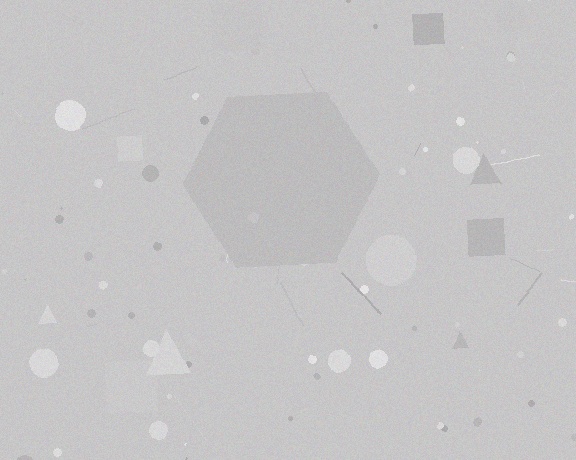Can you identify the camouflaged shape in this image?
The camouflaged shape is a hexagon.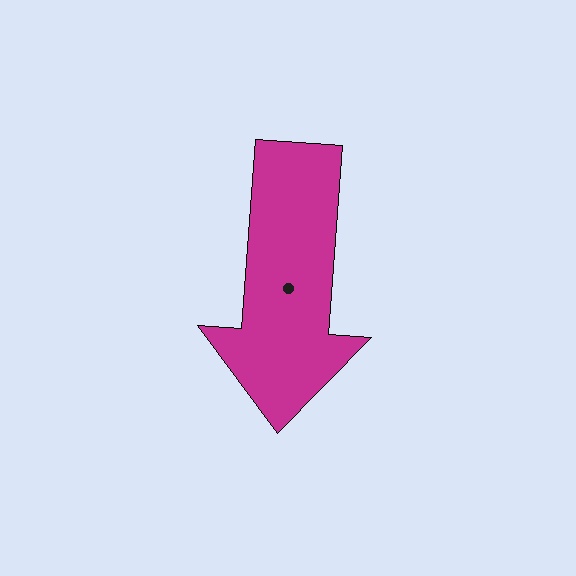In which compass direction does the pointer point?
South.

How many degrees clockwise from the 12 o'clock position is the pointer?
Approximately 184 degrees.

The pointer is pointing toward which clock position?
Roughly 6 o'clock.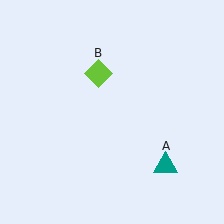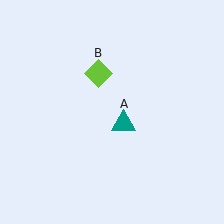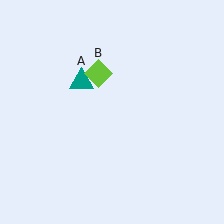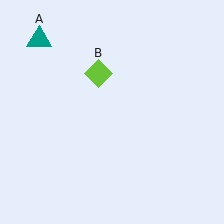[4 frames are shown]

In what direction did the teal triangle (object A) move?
The teal triangle (object A) moved up and to the left.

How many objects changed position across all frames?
1 object changed position: teal triangle (object A).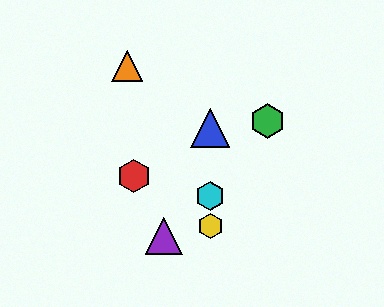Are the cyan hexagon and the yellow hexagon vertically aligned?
Yes, both are at x≈210.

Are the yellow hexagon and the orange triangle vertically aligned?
No, the yellow hexagon is at x≈210 and the orange triangle is at x≈127.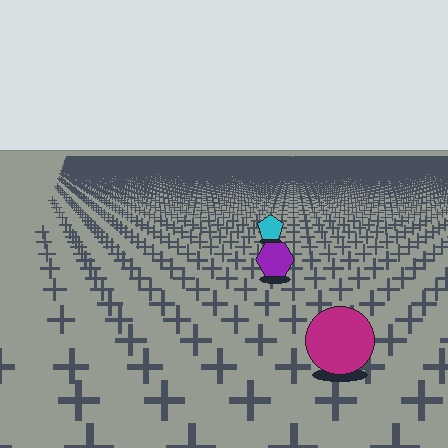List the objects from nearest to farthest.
From nearest to farthest: the magenta circle, the purple hexagon, the cyan pentagon.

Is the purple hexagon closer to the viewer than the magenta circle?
No. The magenta circle is closer — you can tell from the texture gradient: the ground texture is coarser near it.